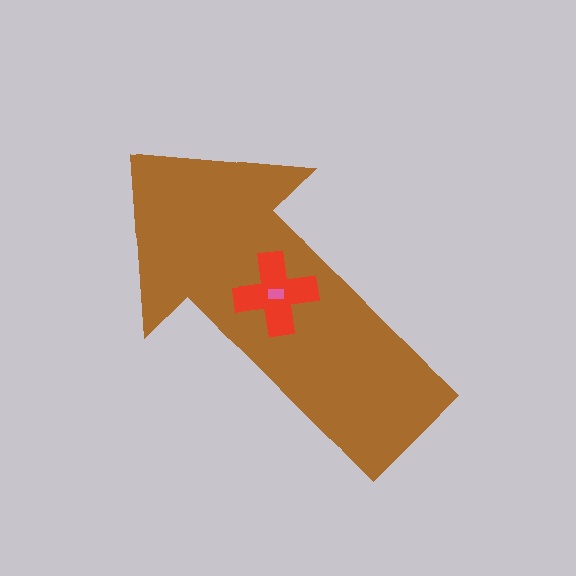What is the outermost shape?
The brown arrow.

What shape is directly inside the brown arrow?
The red cross.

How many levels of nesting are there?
3.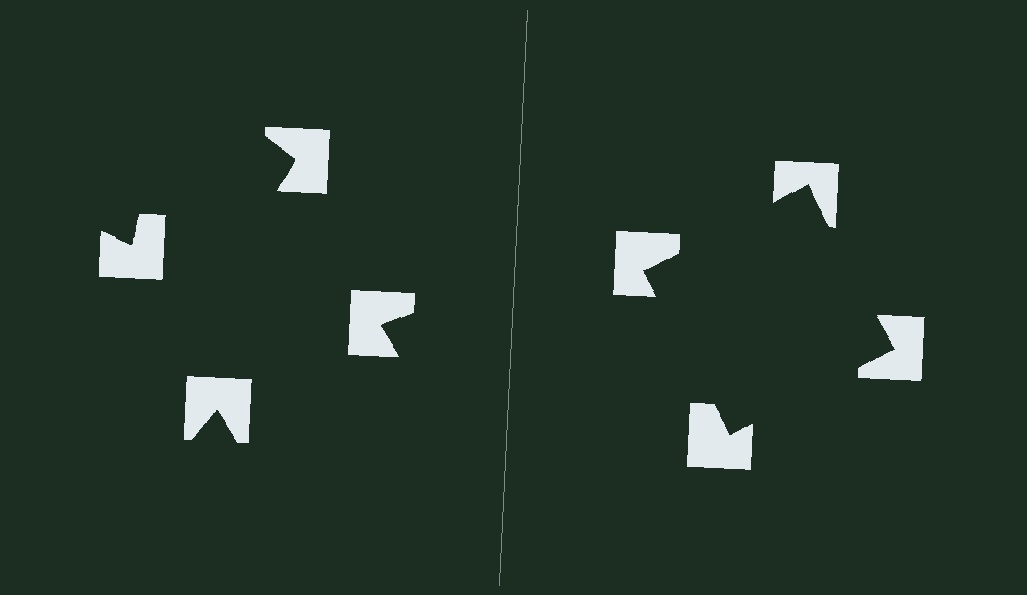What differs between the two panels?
The notched squares are positioned identically on both sides; only the wedge orientations differ. On the right they align to a square; on the left they are misaligned.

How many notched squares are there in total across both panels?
8 — 4 on each side.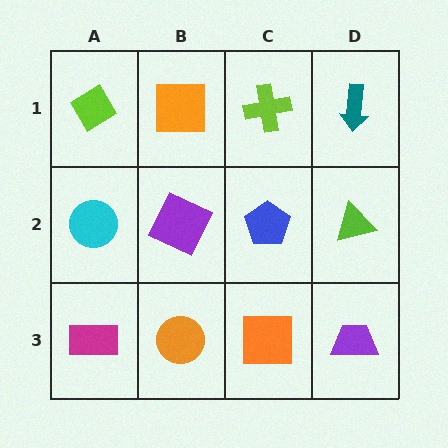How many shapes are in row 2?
4 shapes.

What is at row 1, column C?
A lime cross.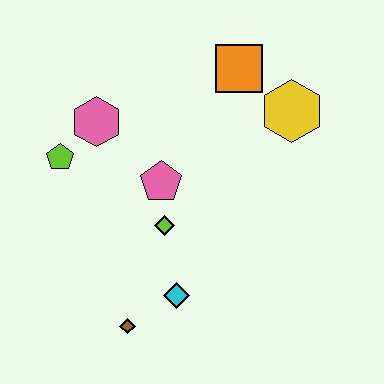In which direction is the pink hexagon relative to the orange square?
The pink hexagon is to the left of the orange square.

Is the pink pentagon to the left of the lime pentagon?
No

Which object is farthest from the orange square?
The brown diamond is farthest from the orange square.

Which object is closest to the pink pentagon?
The lime diamond is closest to the pink pentagon.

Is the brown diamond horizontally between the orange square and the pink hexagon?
Yes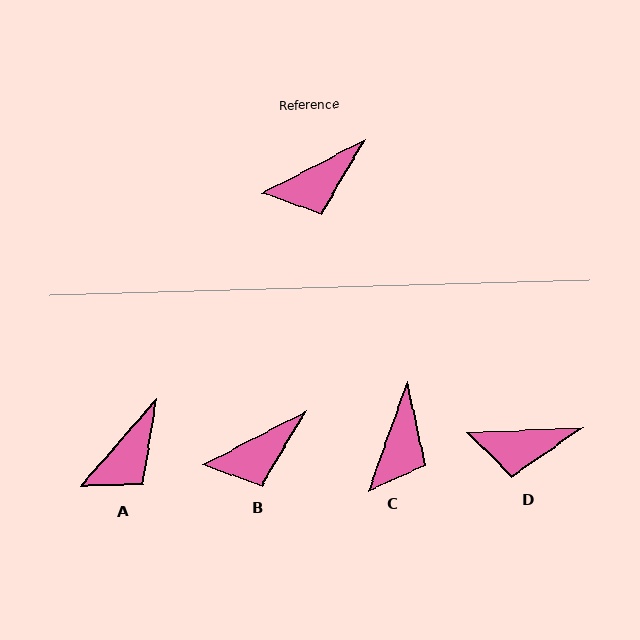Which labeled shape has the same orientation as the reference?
B.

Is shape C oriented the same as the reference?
No, it is off by about 43 degrees.